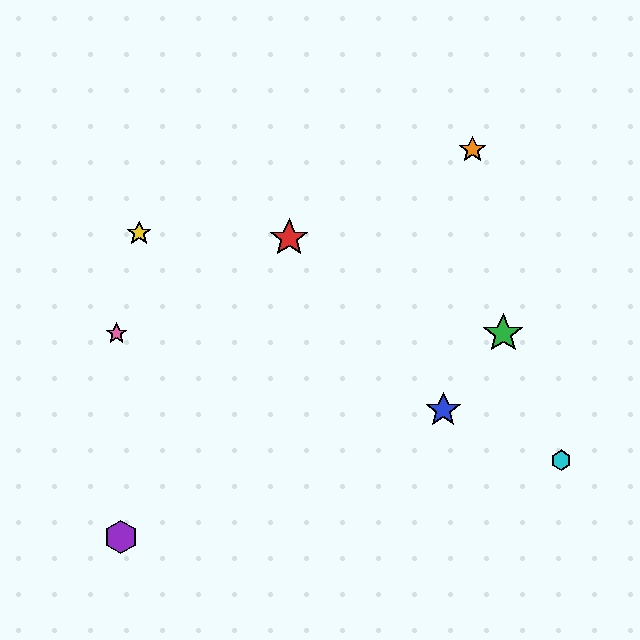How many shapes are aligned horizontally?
2 shapes (the green star, the pink star) are aligned horizontally.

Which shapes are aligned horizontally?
The green star, the pink star are aligned horizontally.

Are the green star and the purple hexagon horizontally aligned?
No, the green star is at y≈333 and the purple hexagon is at y≈537.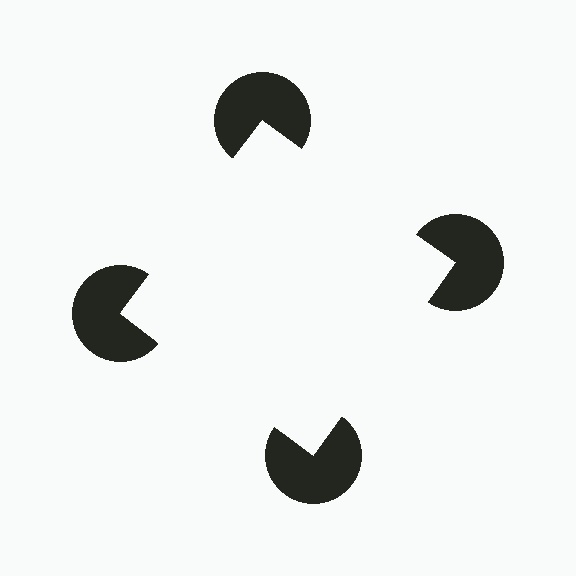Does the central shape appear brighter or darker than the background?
It typically appears slightly brighter than the background, even though no actual brightness change is drawn.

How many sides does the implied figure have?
4 sides.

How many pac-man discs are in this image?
There are 4 — one at each vertex of the illusory square.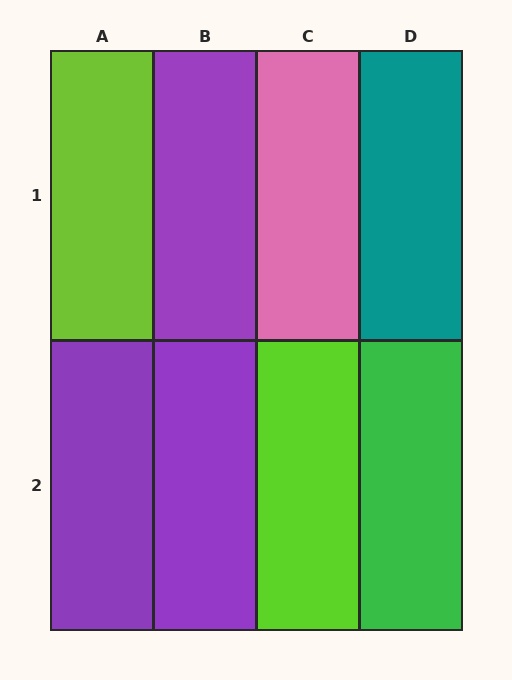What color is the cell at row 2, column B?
Purple.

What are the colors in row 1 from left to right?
Lime, purple, pink, teal.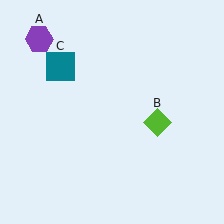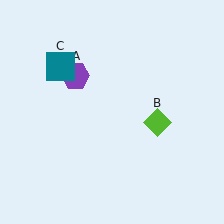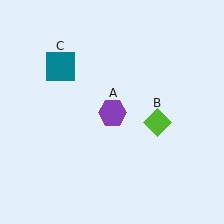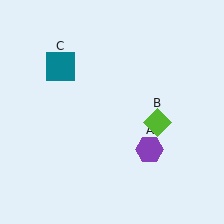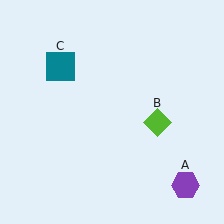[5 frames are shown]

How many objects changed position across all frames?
1 object changed position: purple hexagon (object A).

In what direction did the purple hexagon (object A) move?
The purple hexagon (object A) moved down and to the right.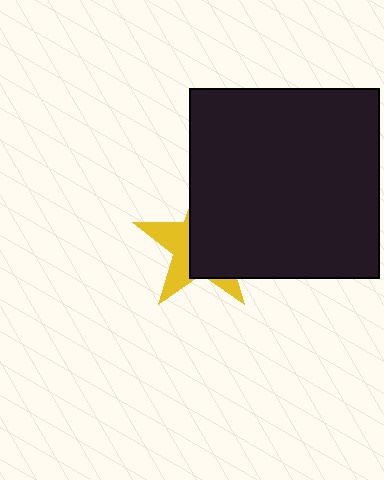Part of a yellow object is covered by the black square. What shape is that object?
It is a star.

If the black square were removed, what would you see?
You would see the complete yellow star.